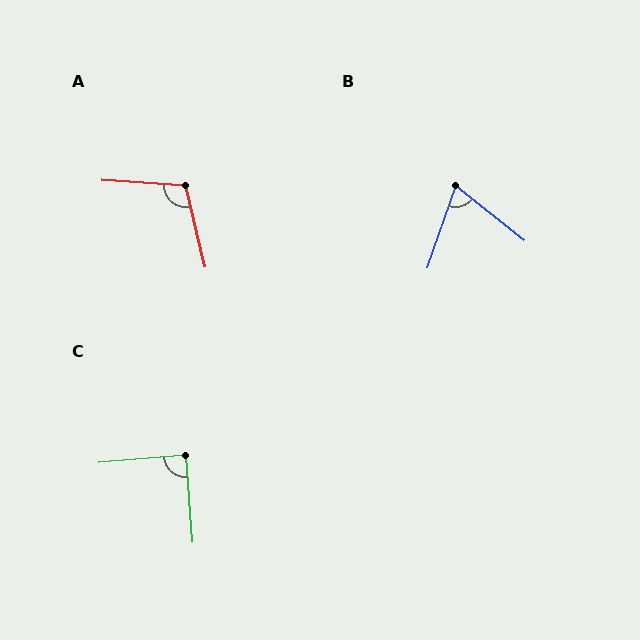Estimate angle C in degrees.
Approximately 90 degrees.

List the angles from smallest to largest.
B (71°), C (90°), A (107°).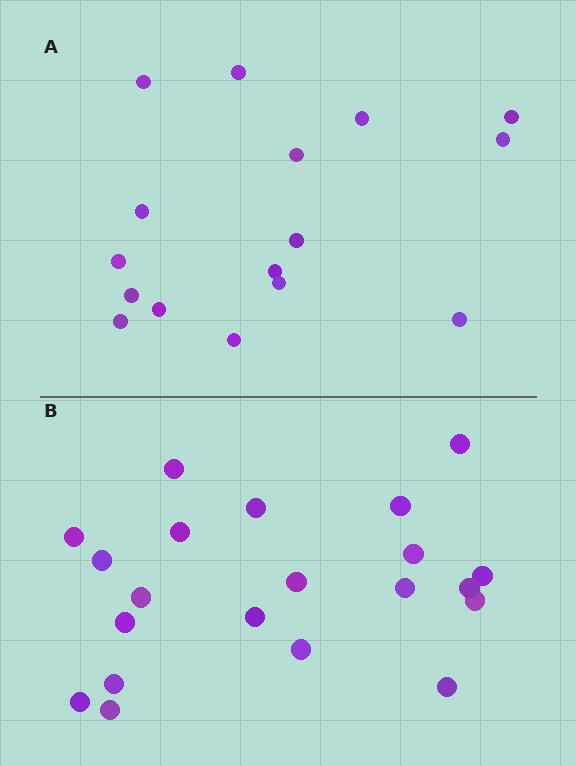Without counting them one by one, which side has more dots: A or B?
Region B (the bottom region) has more dots.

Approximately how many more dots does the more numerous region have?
Region B has about 5 more dots than region A.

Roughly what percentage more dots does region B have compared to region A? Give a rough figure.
About 30% more.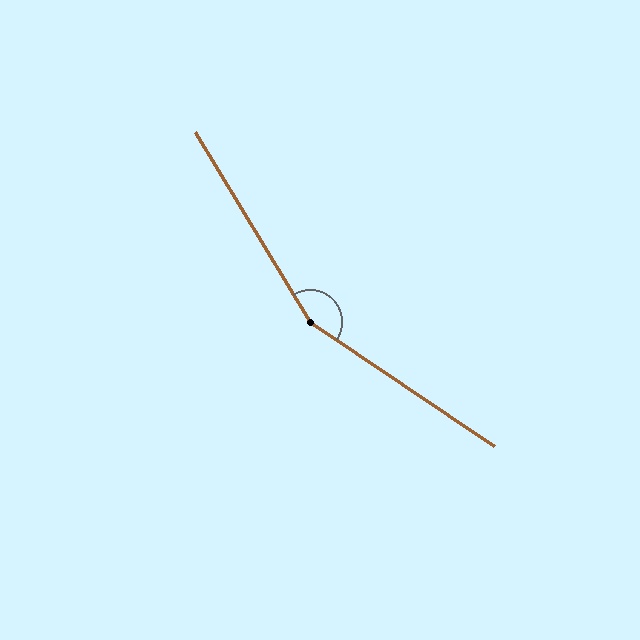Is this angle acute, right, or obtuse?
It is obtuse.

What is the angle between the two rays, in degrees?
Approximately 155 degrees.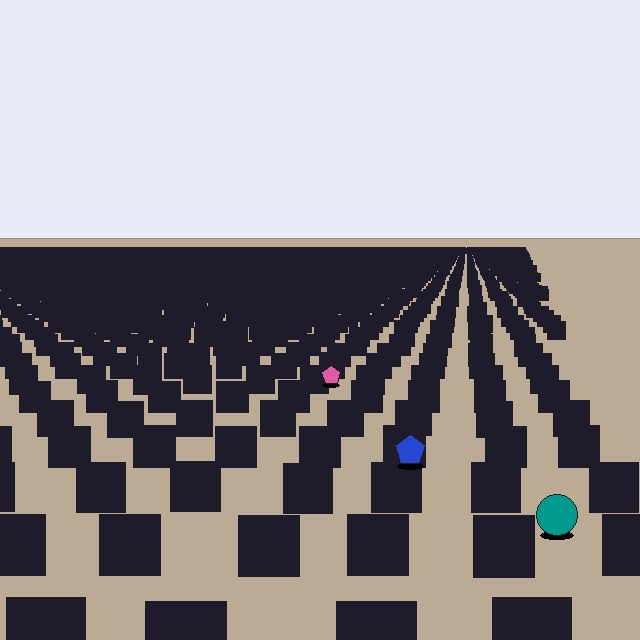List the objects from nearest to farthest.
From nearest to farthest: the teal circle, the blue pentagon, the pink pentagon.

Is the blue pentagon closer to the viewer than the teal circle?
No. The teal circle is closer — you can tell from the texture gradient: the ground texture is coarser near it.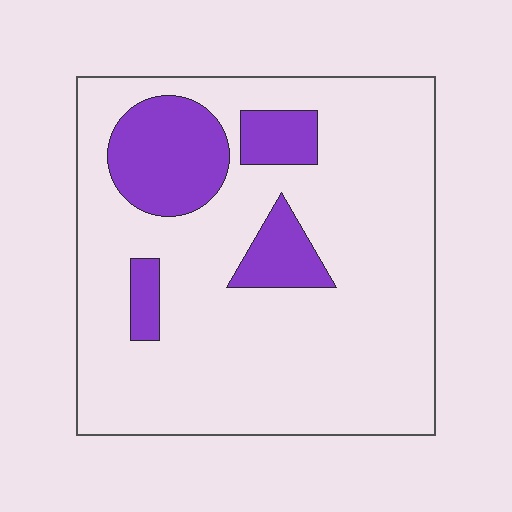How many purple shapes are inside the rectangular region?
4.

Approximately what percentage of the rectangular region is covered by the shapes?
Approximately 20%.